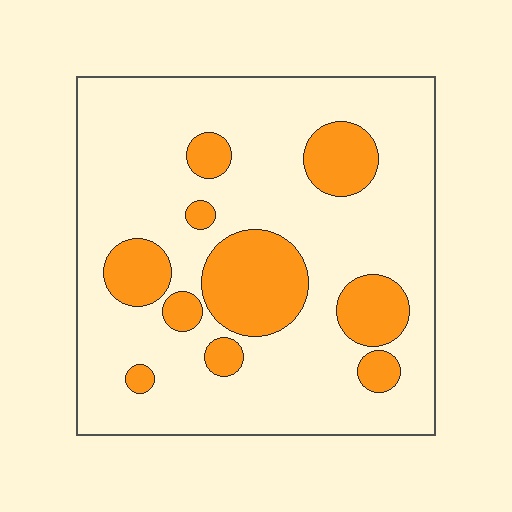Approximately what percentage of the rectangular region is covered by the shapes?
Approximately 20%.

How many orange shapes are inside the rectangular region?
10.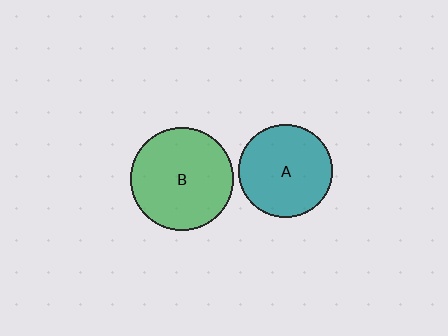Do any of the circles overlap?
No, none of the circles overlap.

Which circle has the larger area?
Circle B (green).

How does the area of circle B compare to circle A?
Approximately 1.2 times.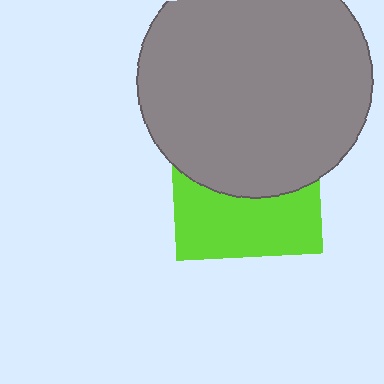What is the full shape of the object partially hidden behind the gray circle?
The partially hidden object is a lime square.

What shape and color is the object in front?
The object in front is a gray circle.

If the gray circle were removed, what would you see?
You would see the complete lime square.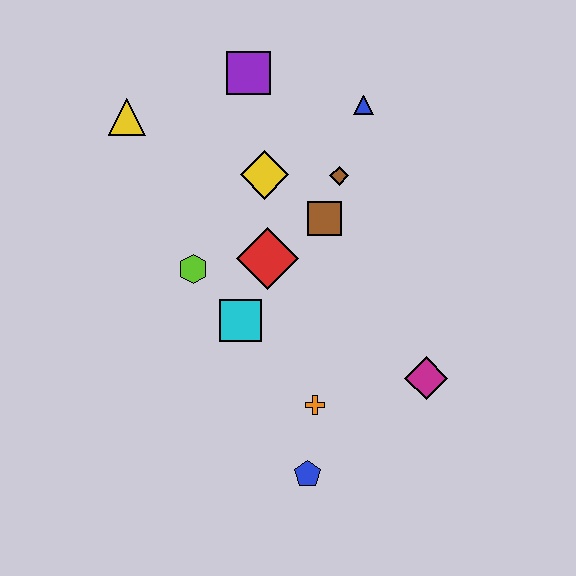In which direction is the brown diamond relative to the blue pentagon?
The brown diamond is above the blue pentagon.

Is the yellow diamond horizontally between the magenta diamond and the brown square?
No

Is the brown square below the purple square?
Yes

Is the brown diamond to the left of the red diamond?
No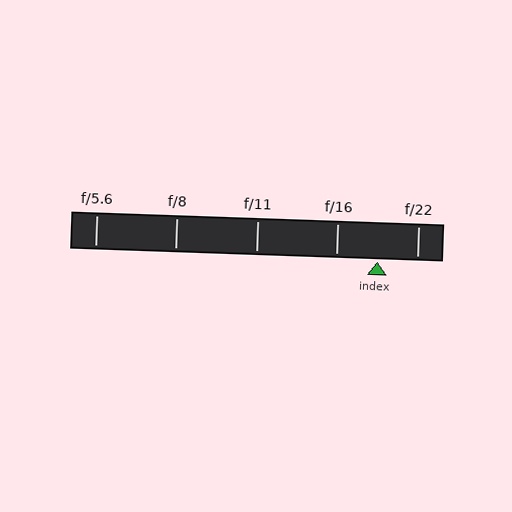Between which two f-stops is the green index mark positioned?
The index mark is between f/16 and f/22.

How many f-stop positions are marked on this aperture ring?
There are 5 f-stop positions marked.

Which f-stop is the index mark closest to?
The index mark is closest to f/22.